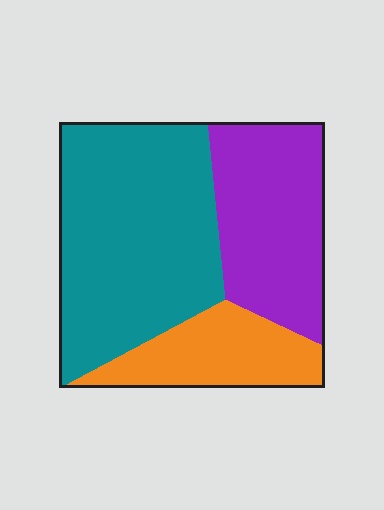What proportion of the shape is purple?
Purple takes up about one third (1/3) of the shape.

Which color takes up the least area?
Orange, at roughly 20%.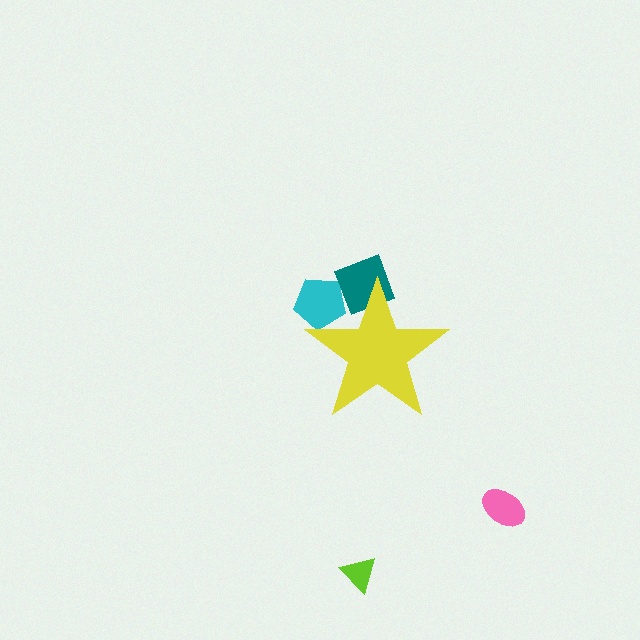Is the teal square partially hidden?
Yes, the teal square is partially hidden behind the yellow star.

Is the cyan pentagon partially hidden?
Yes, the cyan pentagon is partially hidden behind the yellow star.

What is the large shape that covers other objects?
A yellow star.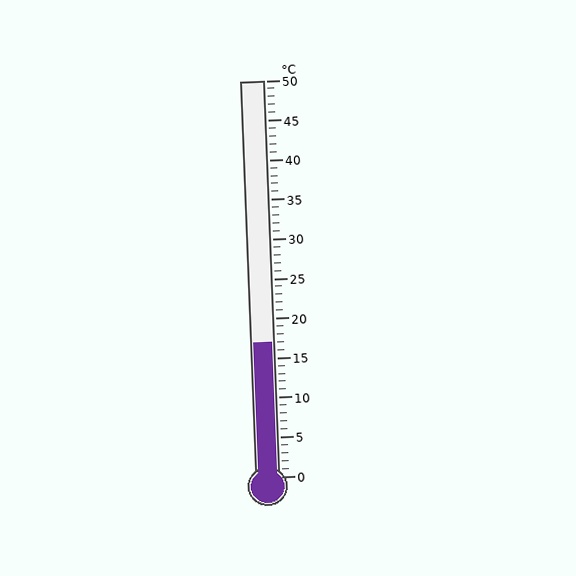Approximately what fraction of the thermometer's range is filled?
The thermometer is filled to approximately 35% of its range.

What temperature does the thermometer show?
The thermometer shows approximately 17°C.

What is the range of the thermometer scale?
The thermometer scale ranges from 0°C to 50°C.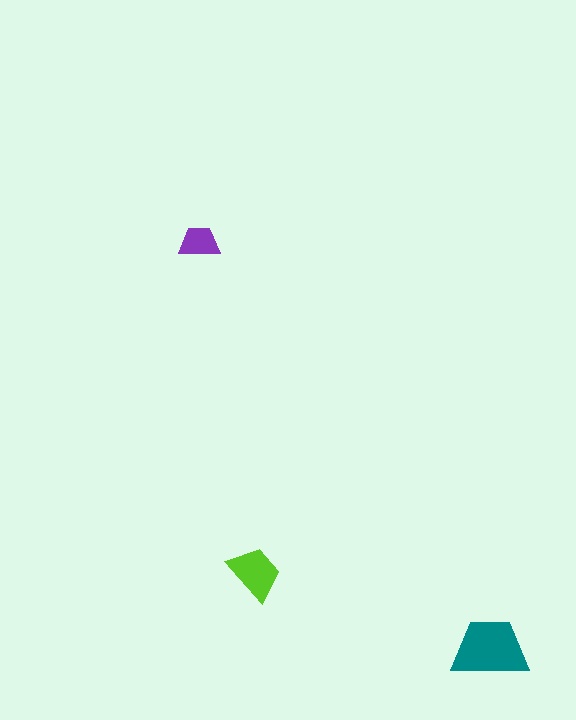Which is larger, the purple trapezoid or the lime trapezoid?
The lime one.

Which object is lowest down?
The teal trapezoid is bottommost.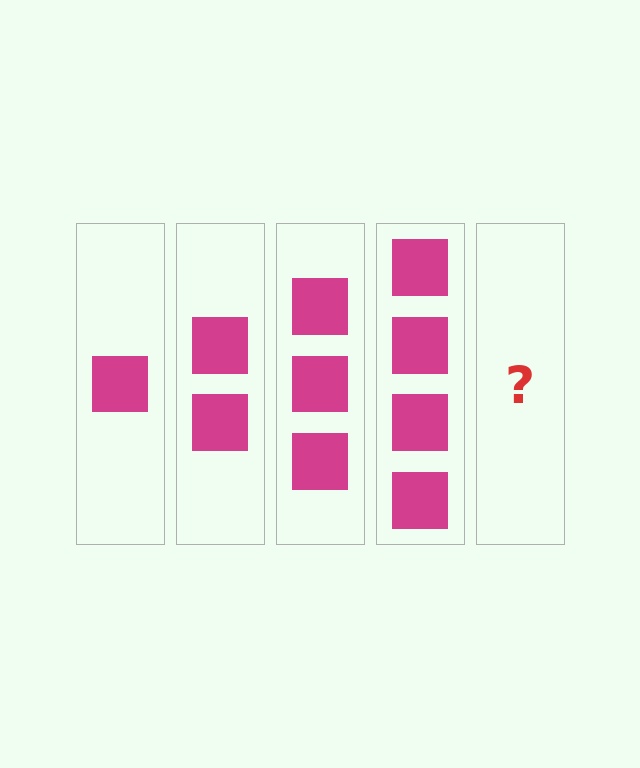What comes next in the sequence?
The next element should be 5 squares.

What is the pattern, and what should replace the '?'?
The pattern is that each step adds one more square. The '?' should be 5 squares.